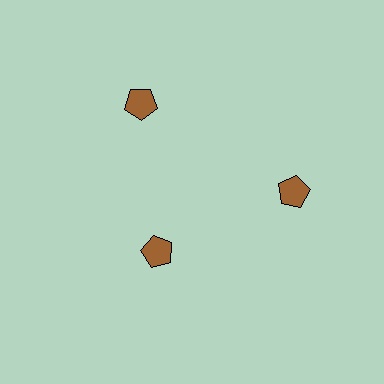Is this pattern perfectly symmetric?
No. The 3 brown pentagons are arranged in a ring, but one element near the 7 o'clock position is pulled inward toward the center, breaking the 3-fold rotational symmetry.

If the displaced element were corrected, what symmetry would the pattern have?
It would have 3-fold rotational symmetry — the pattern would map onto itself every 120 degrees.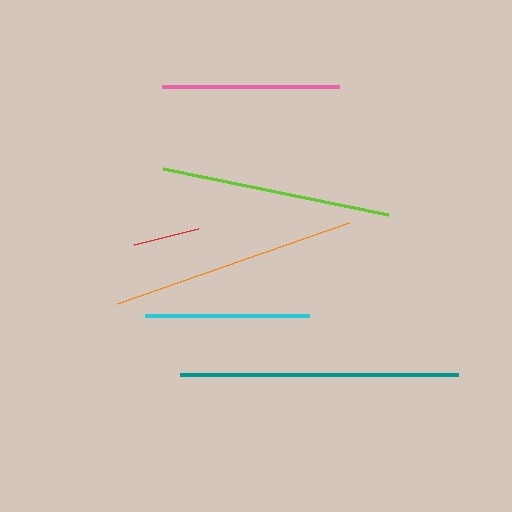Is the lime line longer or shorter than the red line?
The lime line is longer than the red line.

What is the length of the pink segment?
The pink segment is approximately 177 pixels long.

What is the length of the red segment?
The red segment is approximately 66 pixels long.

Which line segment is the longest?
The teal line is the longest at approximately 277 pixels.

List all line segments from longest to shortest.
From longest to shortest: teal, orange, lime, pink, cyan, red.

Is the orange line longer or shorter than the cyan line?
The orange line is longer than the cyan line.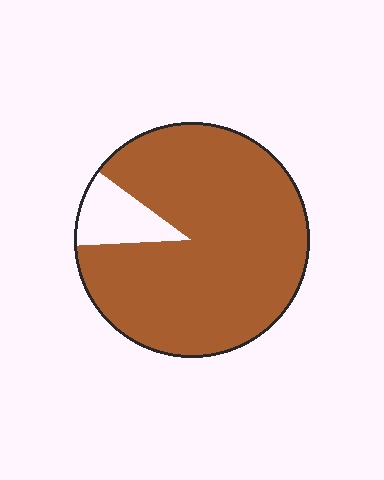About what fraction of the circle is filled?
About nine tenths (9/10).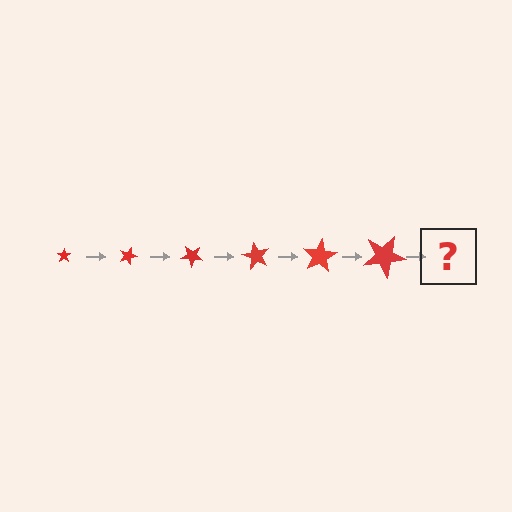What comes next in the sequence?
The next element should be a star, larger than the previous one and rotated 120 degrees from the start.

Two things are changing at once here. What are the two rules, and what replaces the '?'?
The two rules are that the star grows larger each step and it rotates 20 degrees each step. The '?' should be a star, larger than the previous one and rotated 120 degrees from the start.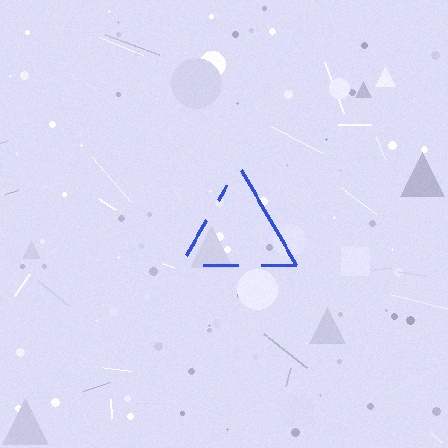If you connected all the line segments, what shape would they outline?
They would outline a triangle.